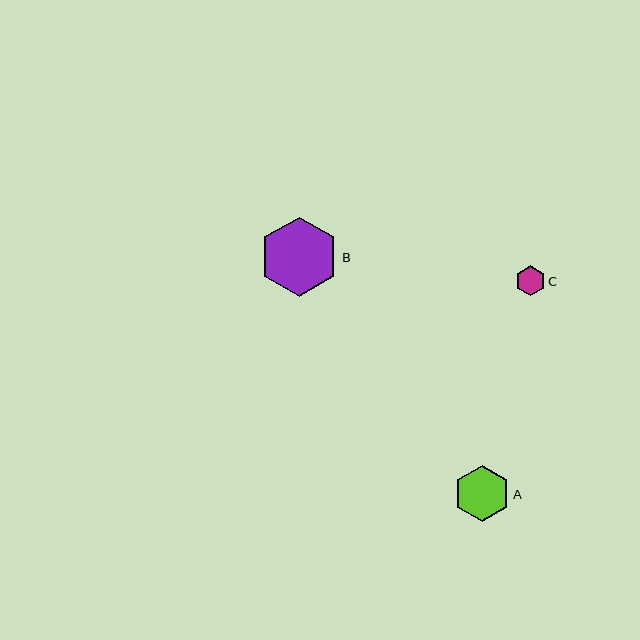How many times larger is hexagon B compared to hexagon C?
Hexagon B is approximately 2.7 times the size of hexagon C.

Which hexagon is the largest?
Hexagon B is the largest with a size of approximately 79 pixels.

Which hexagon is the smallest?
Hexagon C is the smallest with a size of approximately 30 pixels.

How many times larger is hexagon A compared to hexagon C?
Hexagon A is approximately 1.9 times the size of hexagon C.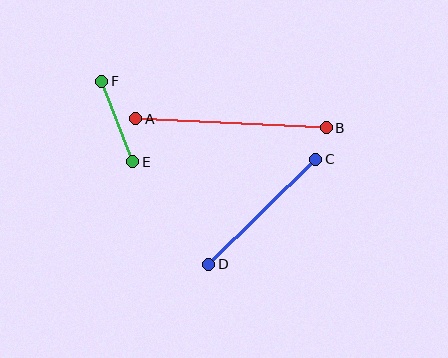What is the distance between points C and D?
The distance is approximately 150 pixels.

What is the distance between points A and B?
The distance is approximately 191 pixels.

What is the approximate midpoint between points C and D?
The midpoint is at approximately (262, 212) pixels.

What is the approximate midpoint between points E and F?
The midpoint is at approximately (117, 122) pixels.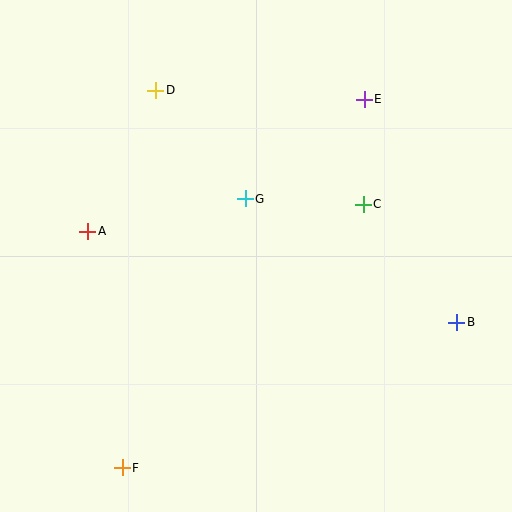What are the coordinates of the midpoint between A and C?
The midpoint between A and C is at (225, 218).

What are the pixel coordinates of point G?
Point G is at (245, 199).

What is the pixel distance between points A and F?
The distance between A and F is 239 pixels.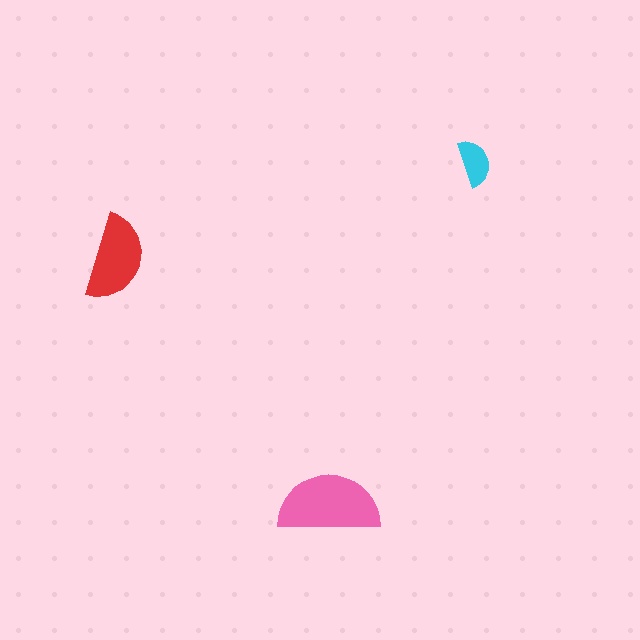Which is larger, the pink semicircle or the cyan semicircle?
The pink one.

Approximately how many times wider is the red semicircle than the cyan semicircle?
About 2 times wider.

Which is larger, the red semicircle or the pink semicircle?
The pink one.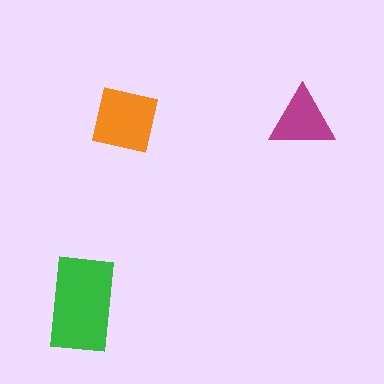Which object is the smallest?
The magenta triangle.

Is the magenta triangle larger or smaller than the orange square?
Smaller.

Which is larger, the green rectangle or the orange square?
The green rectangle.